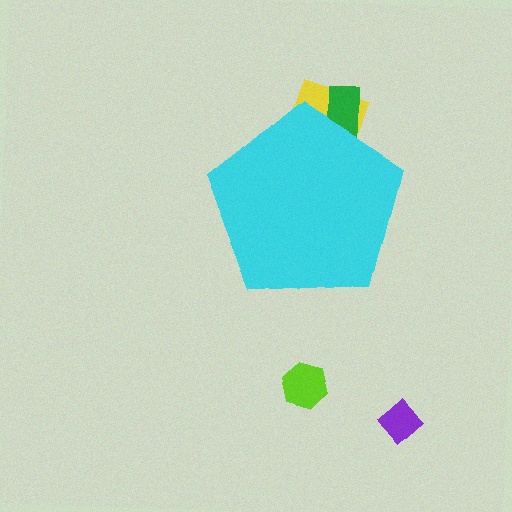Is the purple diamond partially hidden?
No, the purple diamond is fully visible.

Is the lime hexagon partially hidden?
No, the lime hexagon is fully visible.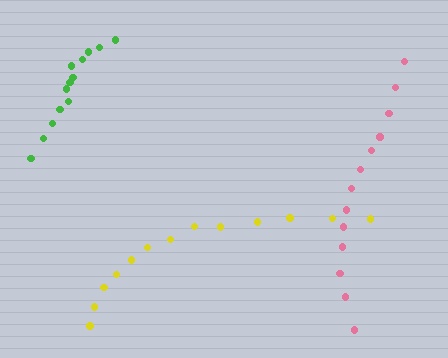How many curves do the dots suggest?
There are 3 distinct paths.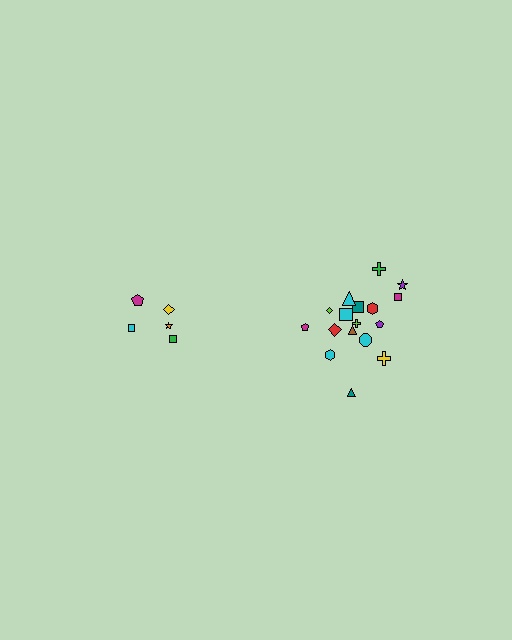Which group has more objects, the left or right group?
The right group.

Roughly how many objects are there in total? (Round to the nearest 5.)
Roughly 25 objects in total.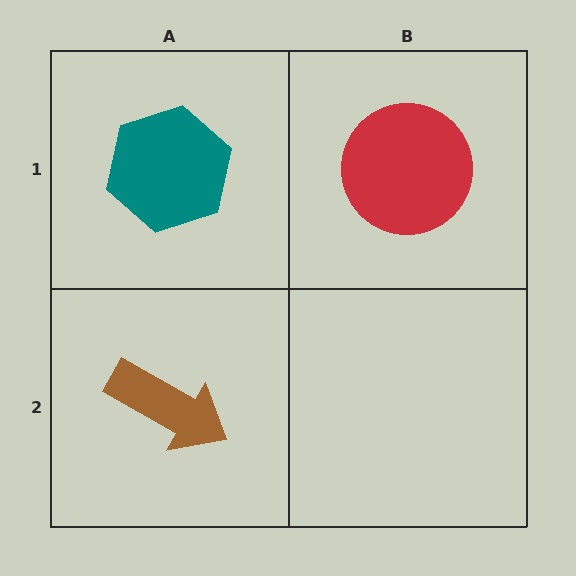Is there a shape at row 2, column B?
No, that cell is empty.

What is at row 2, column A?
A brown arrow.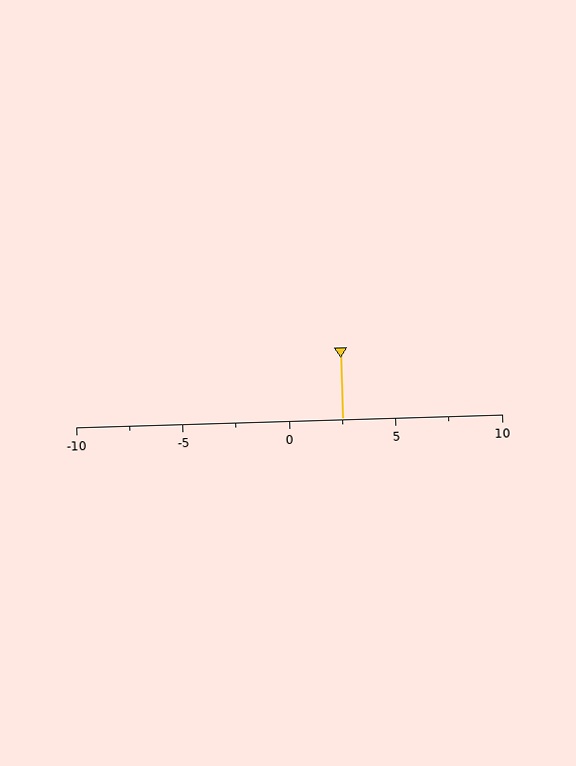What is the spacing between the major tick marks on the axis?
The major ticks are spaced 5 apart.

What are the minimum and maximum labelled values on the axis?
The axis runs from -10 to 10.